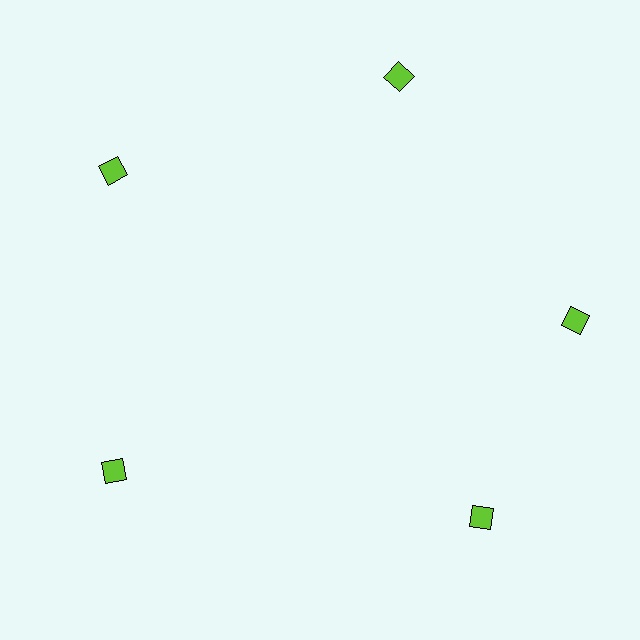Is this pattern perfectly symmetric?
No. The 5 lime squares are arranged in a ring, but one element near the 5 o'clock position is rotated out of alignment along the ring, breaking the 5-fold rotational symmetry.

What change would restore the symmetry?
The symmetry would be restored by rotating it back into even spacing with its neighbors so that all 5 squares sit at equal angles and equal distance from the center.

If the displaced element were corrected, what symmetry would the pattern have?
It would have 5-fold rotational symmetry — the pattern would map onto itself every 72 degrees.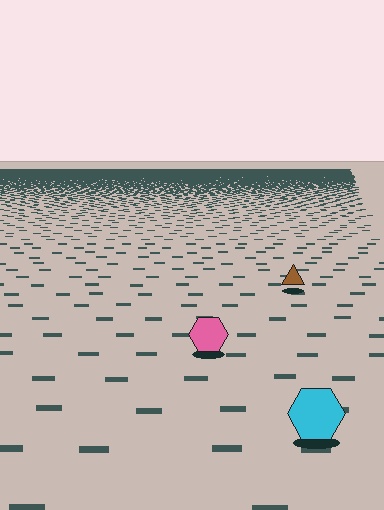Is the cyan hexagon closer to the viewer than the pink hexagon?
Yes. The cyan hexagon is closer — you can tell from the texture gradient: the ground texture is coarser near it.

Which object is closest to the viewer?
The cyan hexagon is closest. The texture marks near it are larger and more spread out.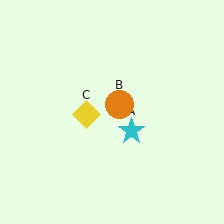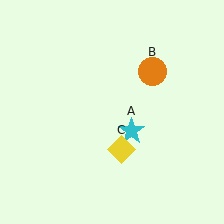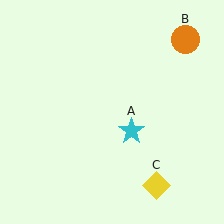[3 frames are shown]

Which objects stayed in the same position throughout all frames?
Cyan star (object A) remained stationary.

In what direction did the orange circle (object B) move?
The orange circle (object B) moved up and to the right.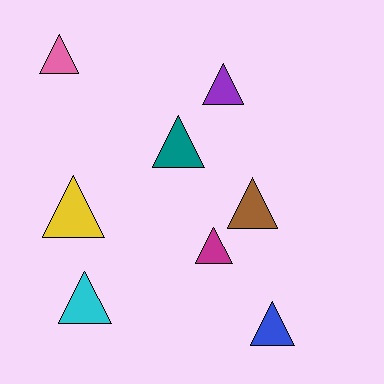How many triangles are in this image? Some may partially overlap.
There are 8 triangles.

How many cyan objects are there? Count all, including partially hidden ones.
There is 1 cyan object.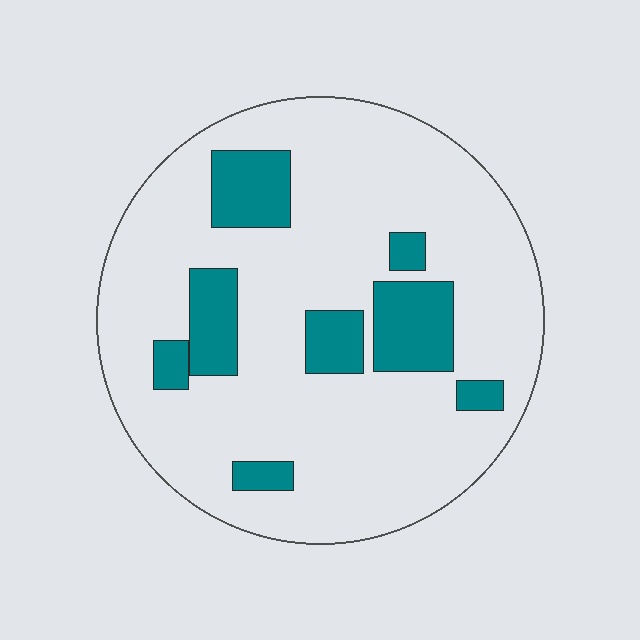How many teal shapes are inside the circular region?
8.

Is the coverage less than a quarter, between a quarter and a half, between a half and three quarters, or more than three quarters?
Less than a quarter.